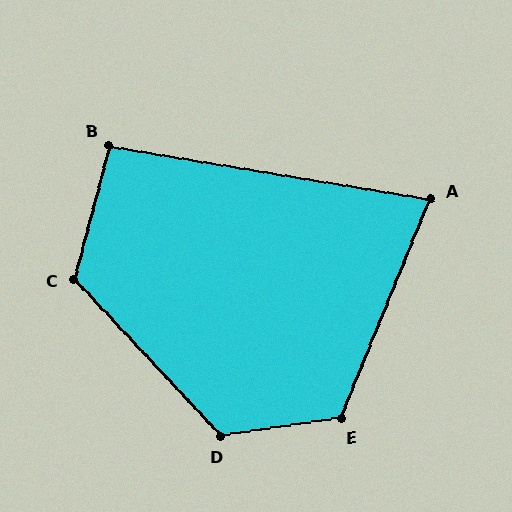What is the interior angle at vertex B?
Approximately 95 degrees (obtuse).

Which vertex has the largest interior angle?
D, at approximately 125 degrees.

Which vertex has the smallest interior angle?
A, at approximately 77 degrees.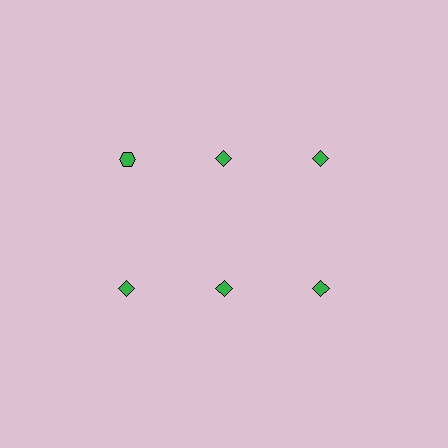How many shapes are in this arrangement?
There are 6 shapes arranged in a grid pattern.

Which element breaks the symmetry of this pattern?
The green hexagon in the top row, leftmost column breaks the symmetry. All other shapes are green diamonds.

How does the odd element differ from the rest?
It has a different shape: hexagon instead of diamond.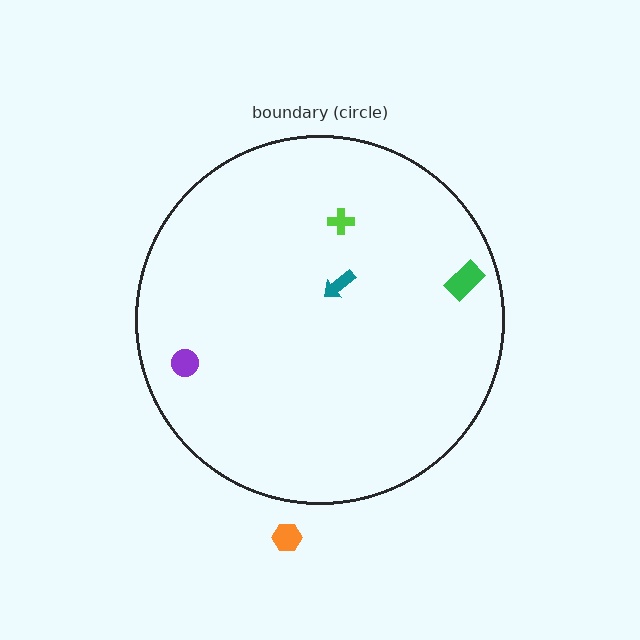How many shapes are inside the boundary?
4 inside, 1 outside.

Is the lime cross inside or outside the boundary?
Inside.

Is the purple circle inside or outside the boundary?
Inside.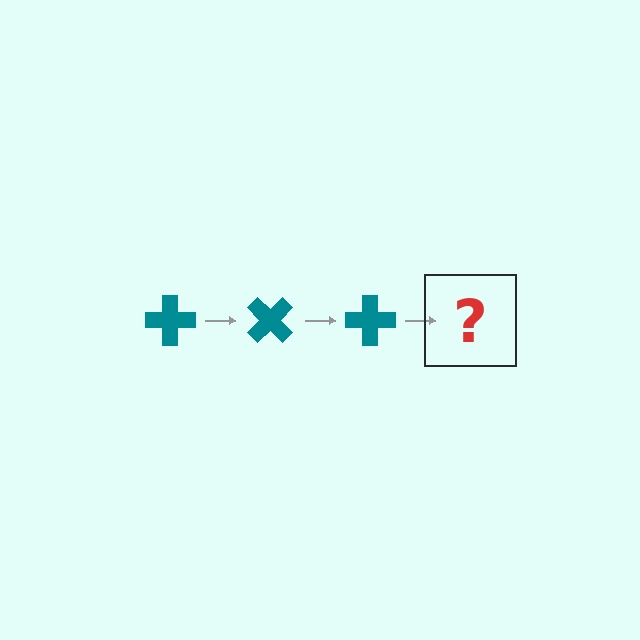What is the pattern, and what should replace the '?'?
The pattern is that the cross rotates 45 degrees each step. The '?' should be a teal cross rotated 135 degrees.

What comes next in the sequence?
The next element should be a teal cross rotated 135 degrees.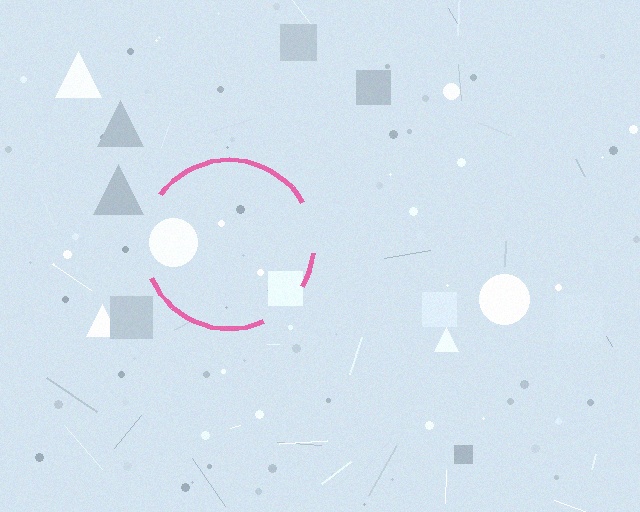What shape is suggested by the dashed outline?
The dashed outline suggests a circle.